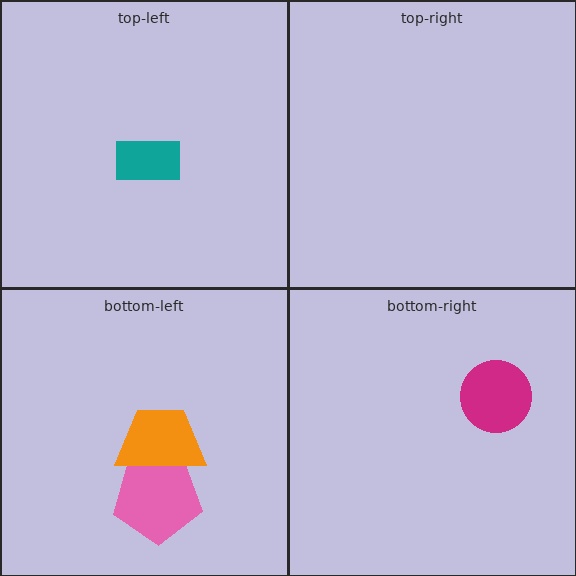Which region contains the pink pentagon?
The bottom-left region.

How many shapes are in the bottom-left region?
2.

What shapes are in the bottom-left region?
The pink pentagon, the orange trapezoid.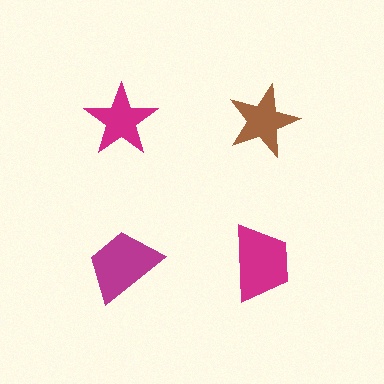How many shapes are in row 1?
2 shapes.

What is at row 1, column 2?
A brown star.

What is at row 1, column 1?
A magenta star.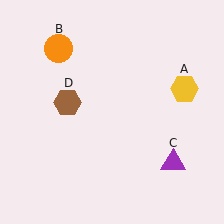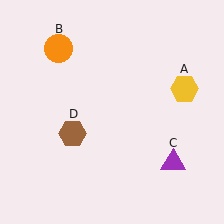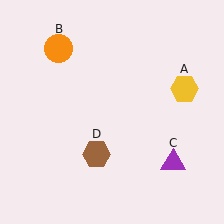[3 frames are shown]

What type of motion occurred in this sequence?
The brown hexagon (object D) rotated counterclockwise around the center of the scene.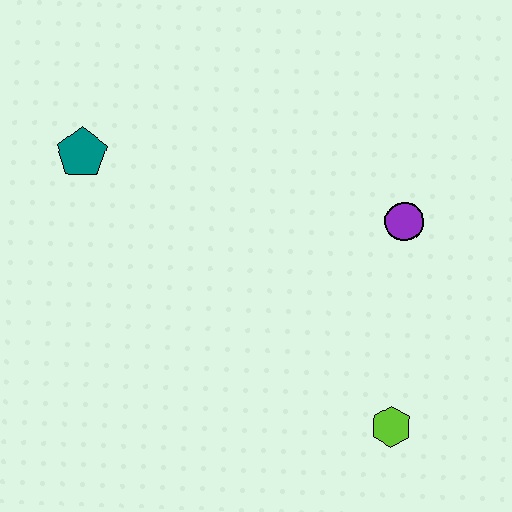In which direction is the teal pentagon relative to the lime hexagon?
The teal pentagon is to the left of the lime hexagon.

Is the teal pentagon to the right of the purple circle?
No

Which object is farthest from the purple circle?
The teal pentagon is farthest from the purple circle.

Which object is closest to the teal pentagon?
The purple circle is closest to the teal pentagon.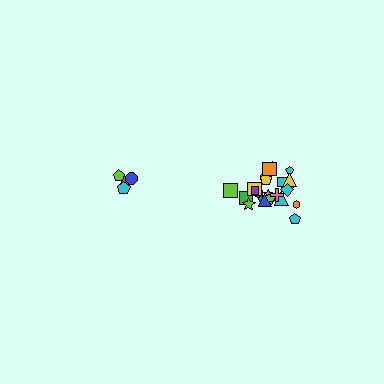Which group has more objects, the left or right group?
The right group.